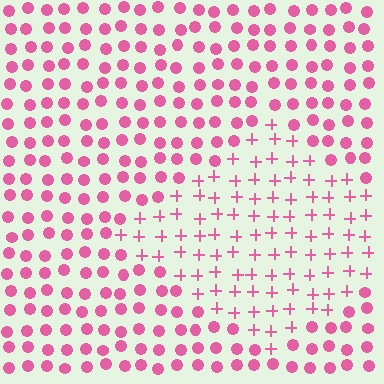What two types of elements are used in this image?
The image uses plus signs inside the diamond region and circles outside it.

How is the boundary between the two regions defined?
The boundary is defined by a change in element shape: plus signs inside vs. circles outside. All elements share the same color and spacing.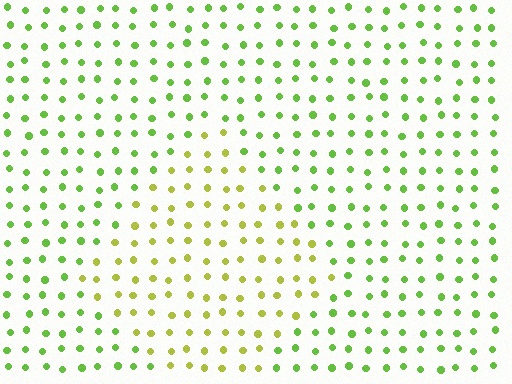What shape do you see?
I see a diamond.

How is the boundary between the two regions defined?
The boundary is defined purely by a slight shift in hue (about 34 degrees). Spacing, size, and orientation are identical on both sides.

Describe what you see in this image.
The image is filled with small lime elements in a uniform arrangement. A diamond-shaped region is visible where the elements are tinted to a slightly different hue, forming a subtle color boundary.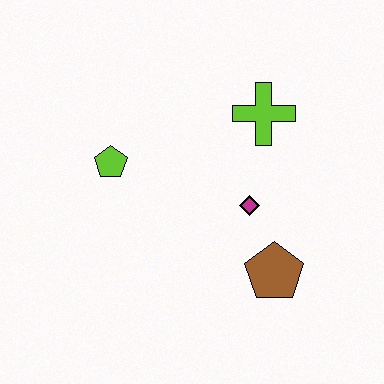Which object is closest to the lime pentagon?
The magenta diamond is closest to the lime pentagon.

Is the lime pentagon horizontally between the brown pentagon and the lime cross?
No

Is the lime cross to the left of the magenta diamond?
No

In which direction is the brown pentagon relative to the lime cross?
The brown pentagon is below the lime cross.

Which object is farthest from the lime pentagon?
The brown pentagon is farthest from the lime pentagon.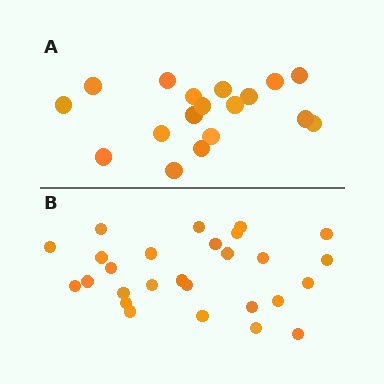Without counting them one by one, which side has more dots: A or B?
Region B (the bottom region) has more dots.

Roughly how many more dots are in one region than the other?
Region B has roughly 8 or so more dots than region A.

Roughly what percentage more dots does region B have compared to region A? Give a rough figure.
About 50% more.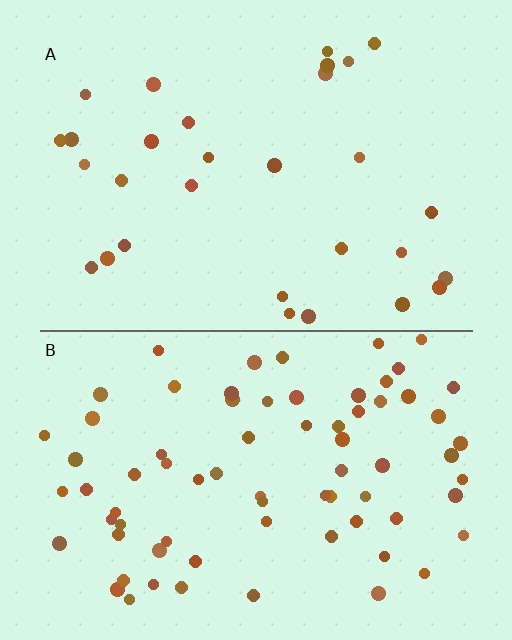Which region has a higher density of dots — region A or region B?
B (the bottom).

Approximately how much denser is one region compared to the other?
Approximately 2.5× — region B over region A.